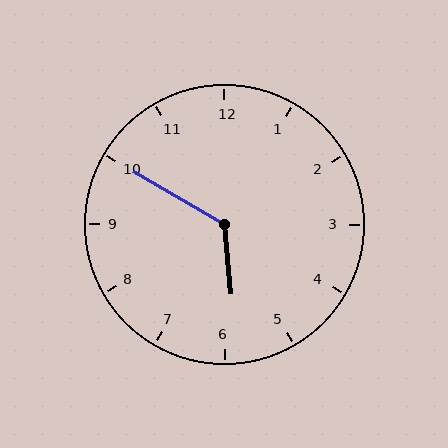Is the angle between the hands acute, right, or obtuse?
It is obtuse.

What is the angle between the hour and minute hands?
Approximately 125 degrees.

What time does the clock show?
5:50.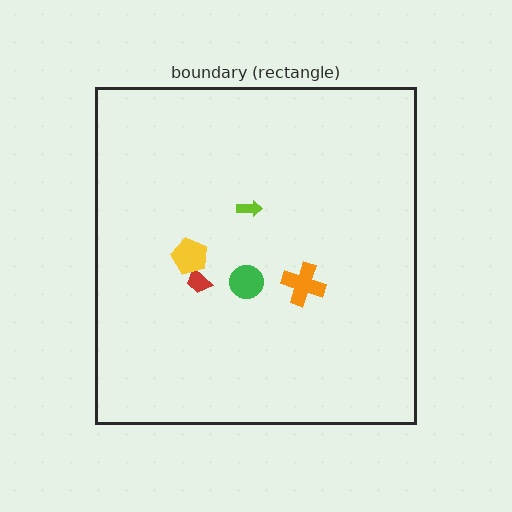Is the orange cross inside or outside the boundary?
Inside.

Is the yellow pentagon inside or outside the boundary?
Inside.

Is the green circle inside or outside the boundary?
Inside.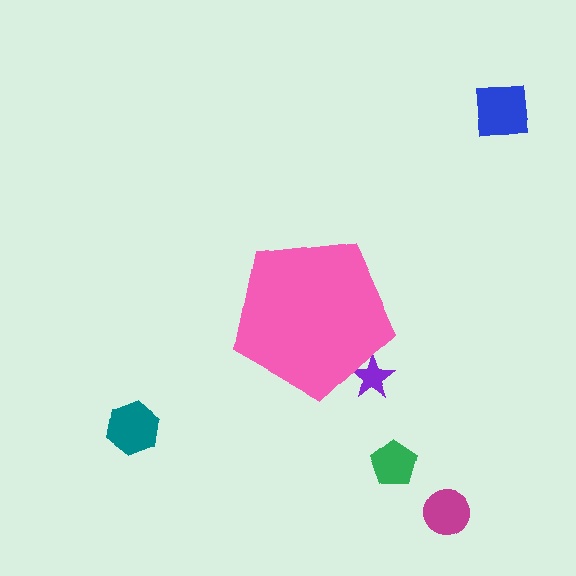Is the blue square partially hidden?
No, the blue square is fully visible.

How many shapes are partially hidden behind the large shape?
1 shape is partially hidden.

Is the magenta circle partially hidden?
No, the magenta circle is fully visible.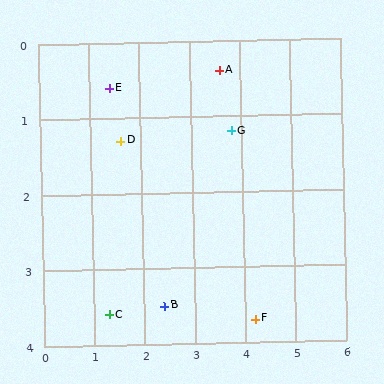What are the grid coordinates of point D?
Point D is at approximately (1.6, 1.3).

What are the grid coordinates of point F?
Point F is at approximately (4.2, 3.7).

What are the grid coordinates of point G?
Point G is at approximately (3.8, 1.2).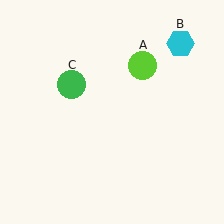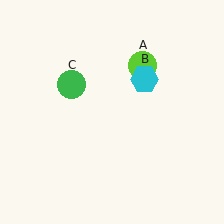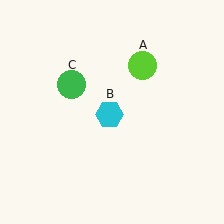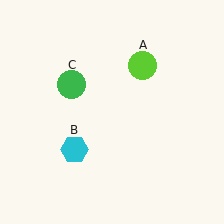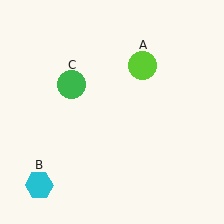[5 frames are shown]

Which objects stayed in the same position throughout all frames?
Lime circle (object A) and green circle (object C) remained stationary.